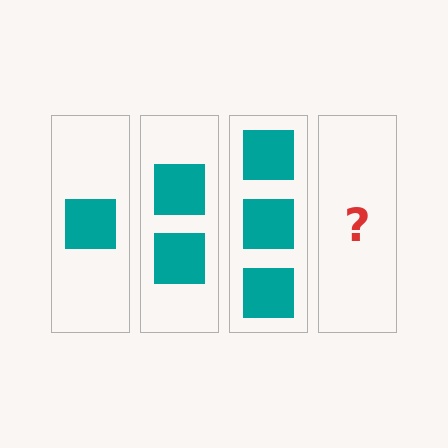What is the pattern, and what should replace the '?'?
The pattern is that each step adds one more square. The '?' should be 4 squares.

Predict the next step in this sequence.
The next step is 4 squares.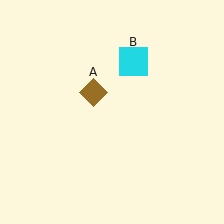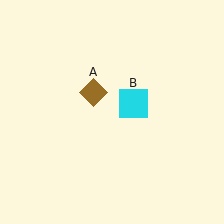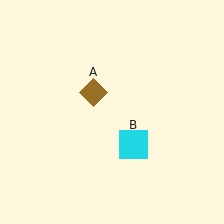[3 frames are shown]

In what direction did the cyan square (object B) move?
The cyan square (object B) moved down.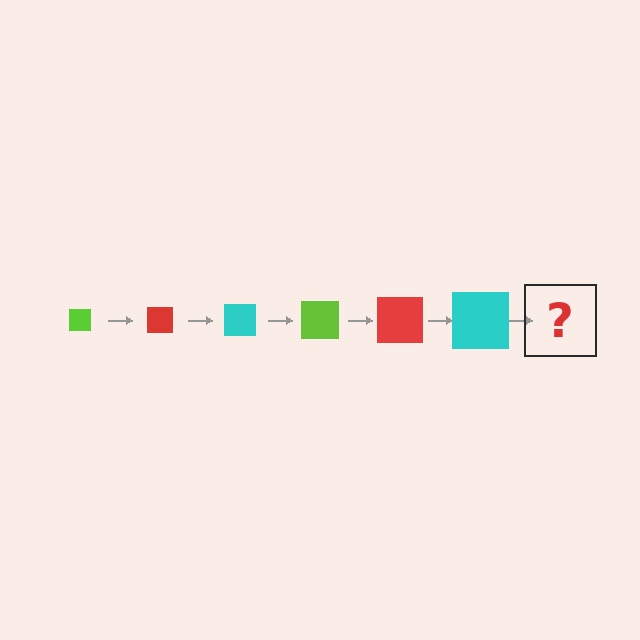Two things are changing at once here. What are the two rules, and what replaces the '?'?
The two rules are that the square grows larger each step and the color cycles through lime, red, and cyan. The '?' should be a lime square, larger than the previous one.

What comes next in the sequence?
The next element should be a lime square, larger than the previous one.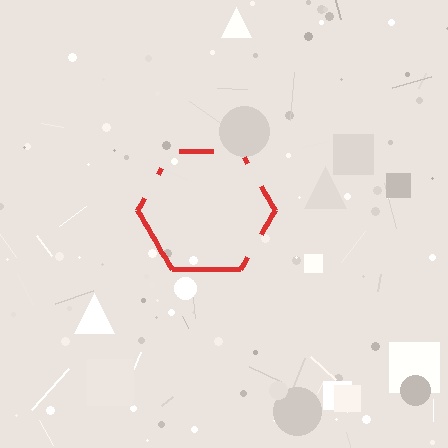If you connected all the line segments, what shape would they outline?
They would outline a hexagon.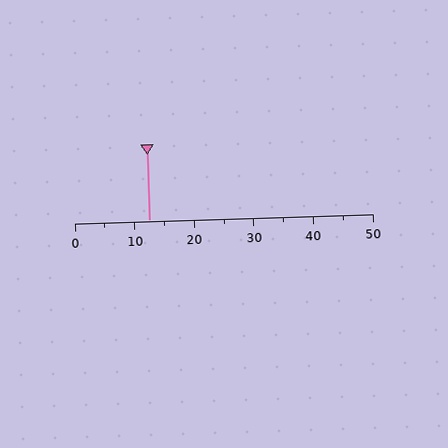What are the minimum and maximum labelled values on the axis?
The axis runs from 0 to 50.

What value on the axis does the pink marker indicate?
The marker indicates approximately 12.5.